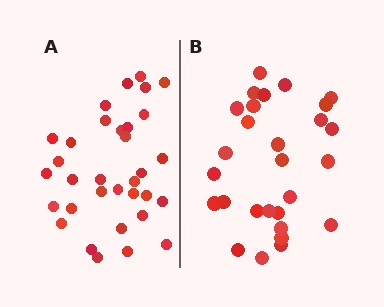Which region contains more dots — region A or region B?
Region A (the left region) has more dots.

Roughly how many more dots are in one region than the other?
Region A has about 5 more dots than region B.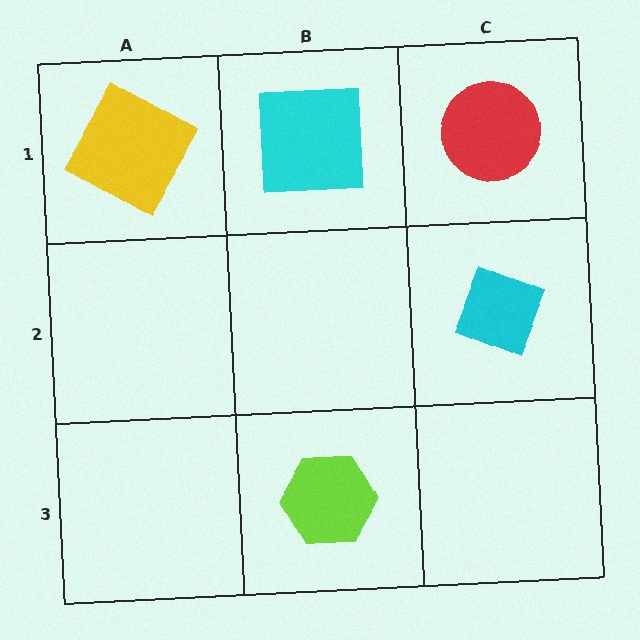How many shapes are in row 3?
1 shape.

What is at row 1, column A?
A yellow diamond.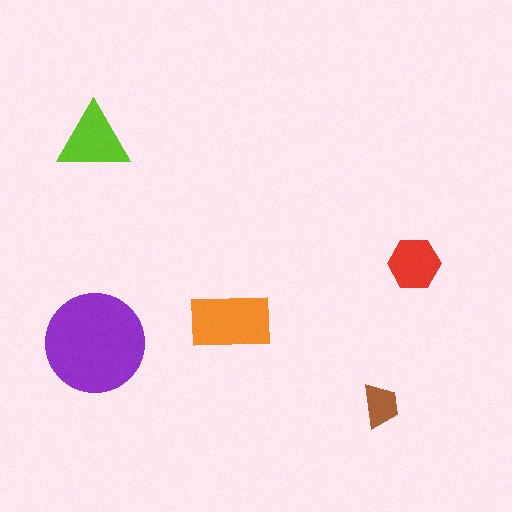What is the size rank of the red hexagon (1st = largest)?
4th.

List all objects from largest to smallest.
The purple circle, the orange rectangle, the lime triangle, the red hexagon, the brown trapezoid.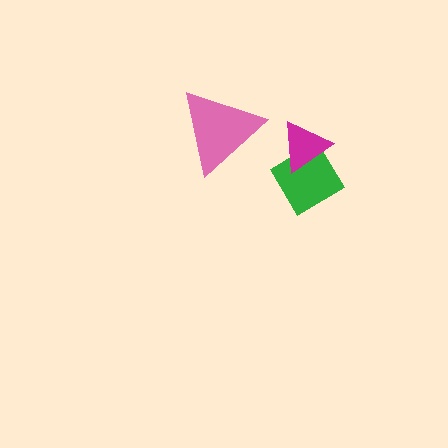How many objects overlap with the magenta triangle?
1 object overlaps with the magenta triangle.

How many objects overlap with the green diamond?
1 object overlaps with the green diamond.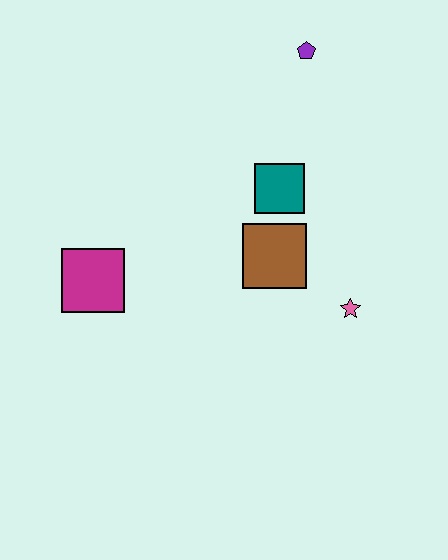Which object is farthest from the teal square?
The magenta square is farthest from the teal square.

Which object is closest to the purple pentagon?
The teal square is closest to the purple pentagon.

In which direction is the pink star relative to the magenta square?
The pink star is to the right of the magenta square.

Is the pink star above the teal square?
No